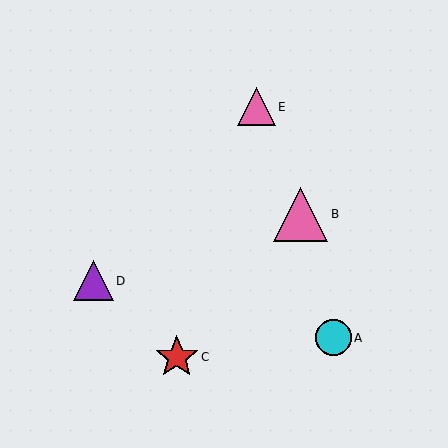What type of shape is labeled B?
Shape B is a pink triangle.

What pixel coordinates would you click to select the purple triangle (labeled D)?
Click at (93, 281) to select the purple triangle D.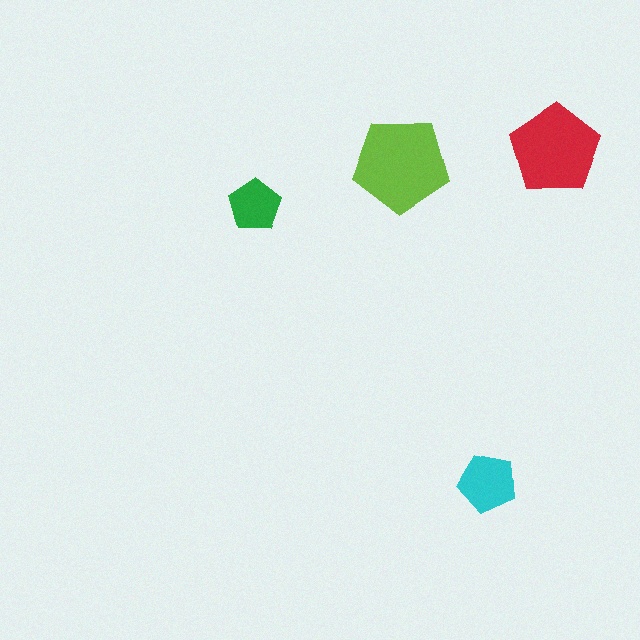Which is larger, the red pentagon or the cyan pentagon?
The red one.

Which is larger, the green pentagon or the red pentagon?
The red one.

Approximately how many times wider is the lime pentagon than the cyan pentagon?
About 1.5 times wider.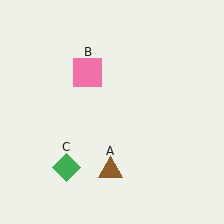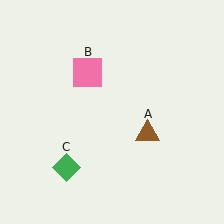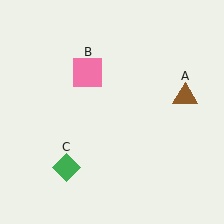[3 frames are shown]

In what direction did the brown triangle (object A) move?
The brown triangle (object A) moved up and to the right.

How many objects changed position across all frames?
1 object changed position: brown triangle (object A).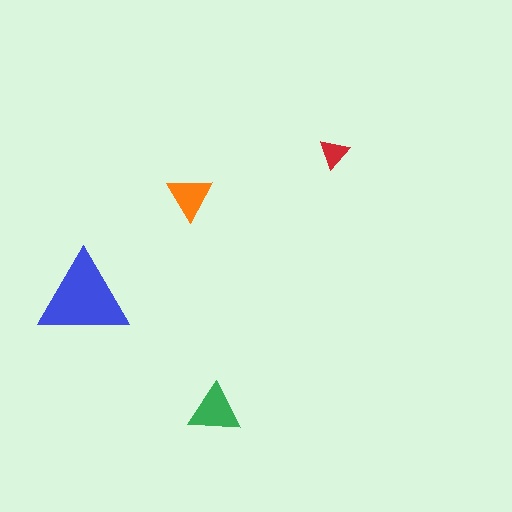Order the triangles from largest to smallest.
the blue one, the green one, the orange one, the red one.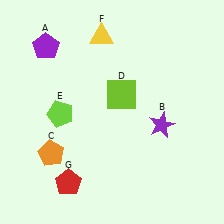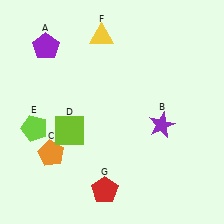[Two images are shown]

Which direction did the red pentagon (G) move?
The red pentagon (G) moved right.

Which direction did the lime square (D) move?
The lime square (D) moved left.